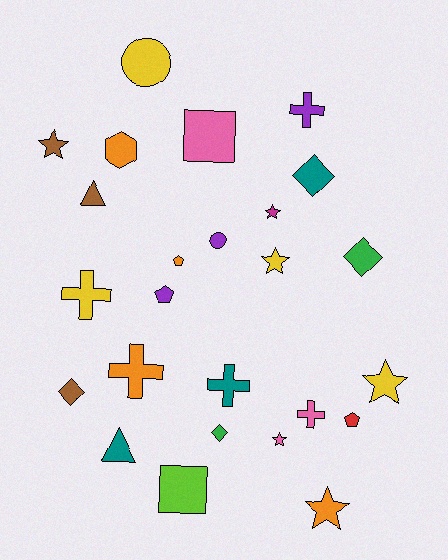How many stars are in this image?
There are 6 stars.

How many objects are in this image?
There are 25 objects.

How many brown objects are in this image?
There are 3 brown objects.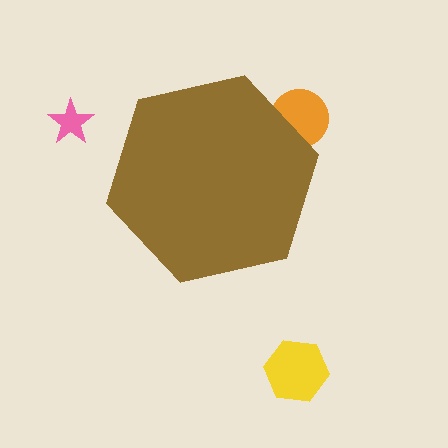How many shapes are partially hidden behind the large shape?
1 shape is partially hidden.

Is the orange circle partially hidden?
Yes, the orange circle is partially hidden behind the brown hexagon.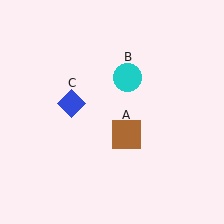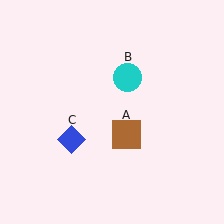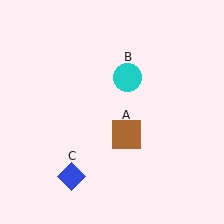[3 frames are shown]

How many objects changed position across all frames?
1 object changed position: blue diamond (object C).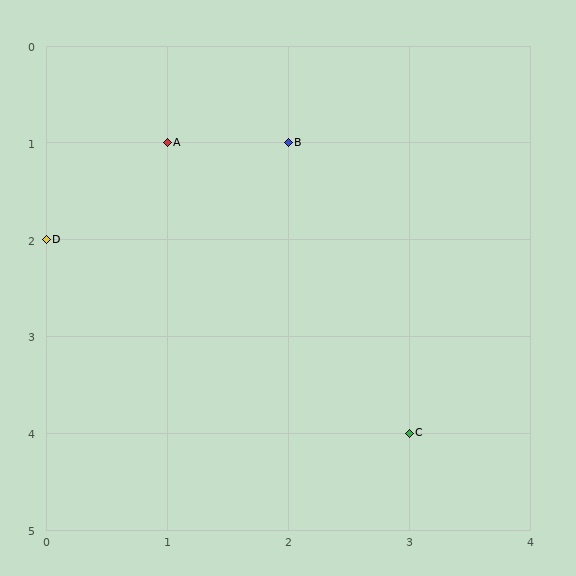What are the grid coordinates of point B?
Point B is at grid coordinates (2, 1).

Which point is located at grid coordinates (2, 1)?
Point B is at (2, 1).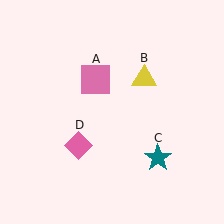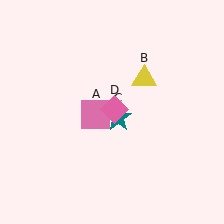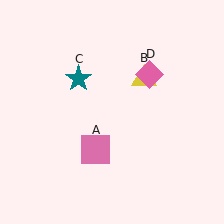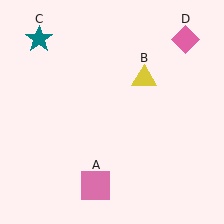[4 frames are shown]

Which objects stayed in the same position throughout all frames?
Yellow triangle (object B) remained stationary.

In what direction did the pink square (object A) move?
The pink square (object A) moved down.